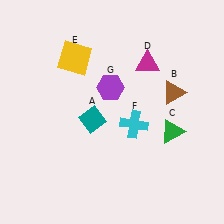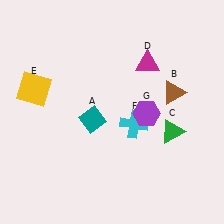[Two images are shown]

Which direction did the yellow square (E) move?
The yellow square (E) moved left.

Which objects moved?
The objects that moved are: the yellow square (E), the purple hexagon (G).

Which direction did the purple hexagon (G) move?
The purple hexagon (G) moved right.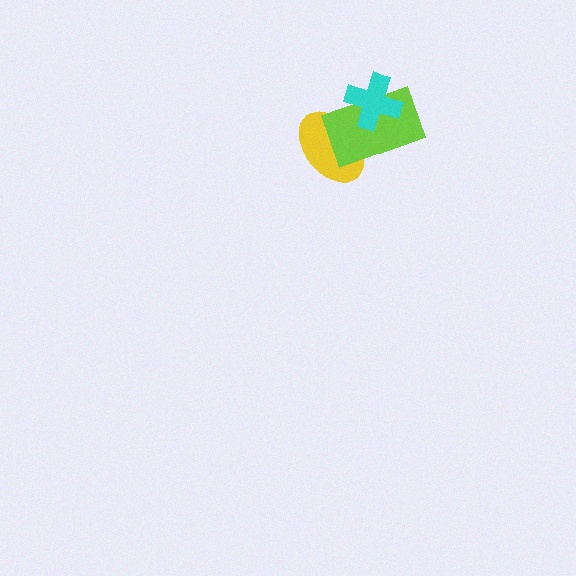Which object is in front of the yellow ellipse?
The lime rectangle is in front of the yellow ellipse.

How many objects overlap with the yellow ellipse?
1 object overlaps with the yellow ellipse.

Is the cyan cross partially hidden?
No, no other shape covers it.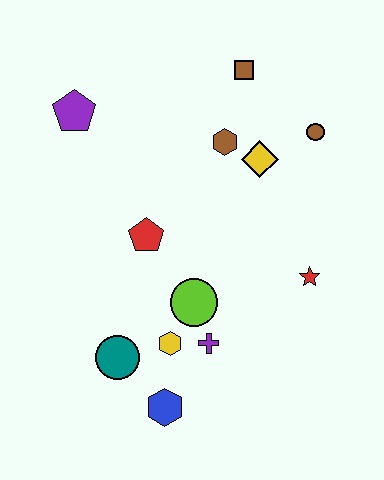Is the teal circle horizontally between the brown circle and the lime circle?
No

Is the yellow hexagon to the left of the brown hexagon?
Yes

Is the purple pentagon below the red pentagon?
No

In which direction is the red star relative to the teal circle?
The red star is to the right of the teal circle.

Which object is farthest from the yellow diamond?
The blue hexagon is farthest from the yellow diamond.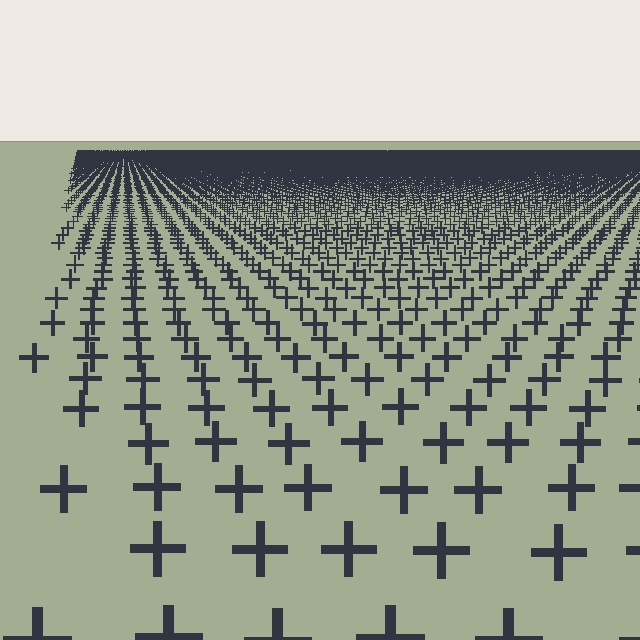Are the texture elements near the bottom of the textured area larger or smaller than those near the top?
Larger. Near the bottom, elements are closer to the viewer and appear at a bigger on-screen size.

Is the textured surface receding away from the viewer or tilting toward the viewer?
The surface is receding away from the viewer. Texture elements get smaller and denser toward the top.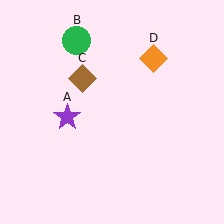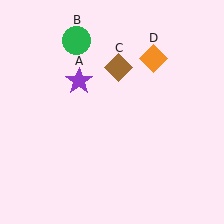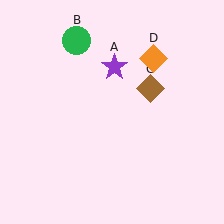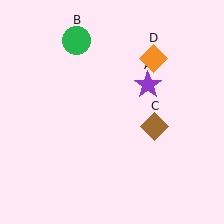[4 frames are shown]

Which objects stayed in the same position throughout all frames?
Green circle (object B) and orange diamond (object D) remained stationary.